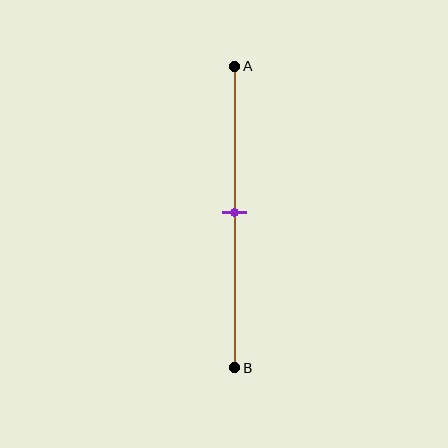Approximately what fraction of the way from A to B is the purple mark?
The purple mark is approximately 50% of the way from A to B.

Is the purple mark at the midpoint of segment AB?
Yes, the mark is approximately at the midpoint.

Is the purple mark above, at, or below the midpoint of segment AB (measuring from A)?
The purple mark is approximately at the midpoint of segment AB.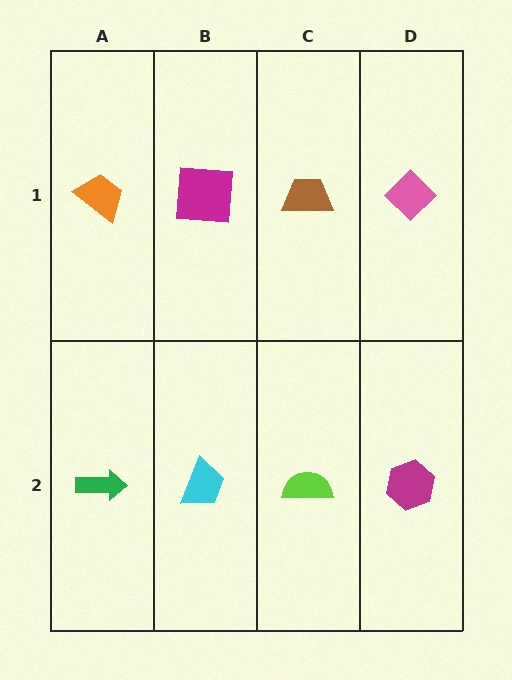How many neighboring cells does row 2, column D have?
2.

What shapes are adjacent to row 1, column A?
A green arrow (row 2, column A), a magenta square (row 1, column B).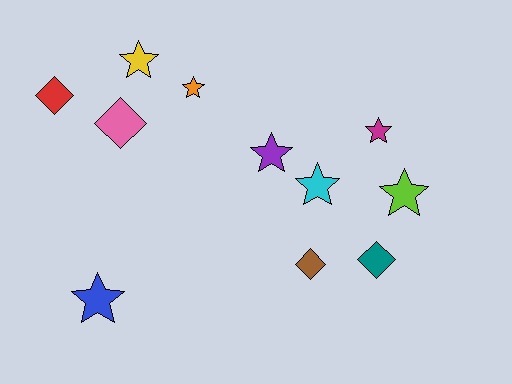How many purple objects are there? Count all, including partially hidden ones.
There is 1 purple object.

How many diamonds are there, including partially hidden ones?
There are 4 diamonds.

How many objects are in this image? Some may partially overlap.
There are 11 objects.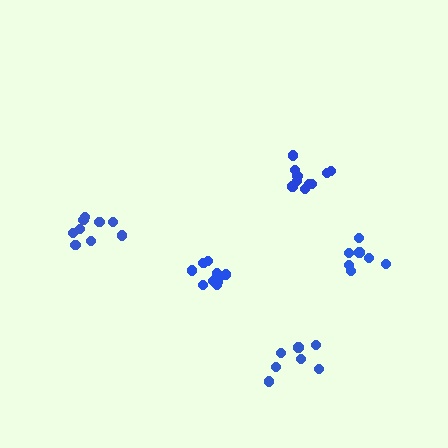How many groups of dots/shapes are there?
There are 5 groups.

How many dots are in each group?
Group 1: 10 dots, Group 2: 7 dots, Group 3: 9 dots, Group 4: 11 dots, Group 5: 8 dots (45 total).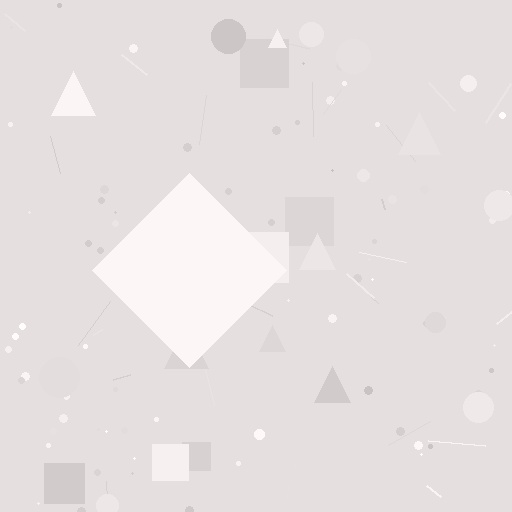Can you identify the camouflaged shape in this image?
The camouflaged shape is a diamond.